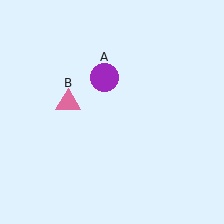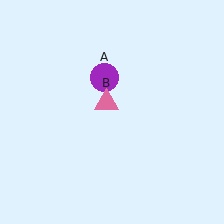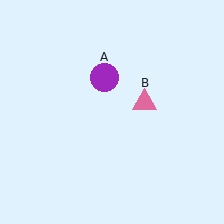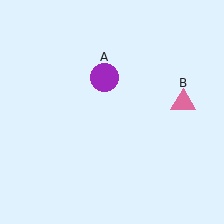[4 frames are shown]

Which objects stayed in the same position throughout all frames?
Purple circle (object A) remained stationary.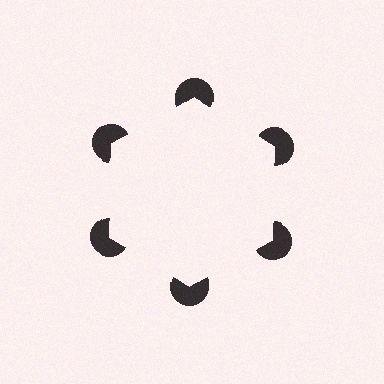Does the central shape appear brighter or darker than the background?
It typically appears slightly brighter than the background, even though no actual brightness change is drawn.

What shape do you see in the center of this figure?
An illusory hexagon — its edges are inferred from the aligned wedge cuts in the pac-man discs, not physically drawn.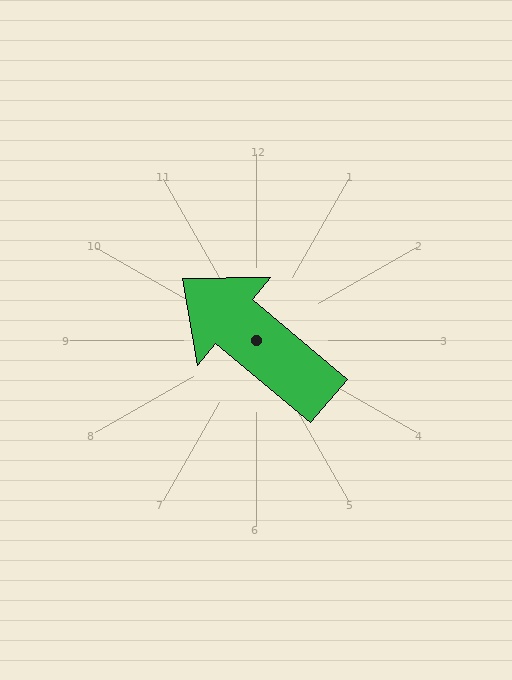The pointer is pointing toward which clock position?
Roughly 10 o'clock.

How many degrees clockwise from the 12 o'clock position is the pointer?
Approximately 310 degrees.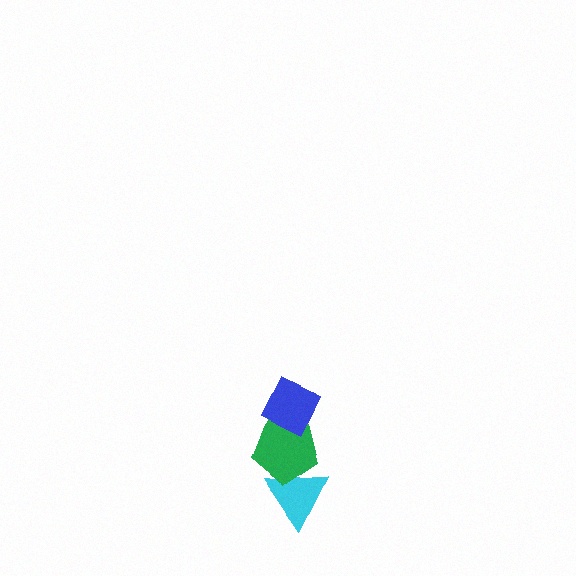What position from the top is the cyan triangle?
The cyan triangle is 3rd from the top.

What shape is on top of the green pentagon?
The blue diamond is on top of the green pentagon.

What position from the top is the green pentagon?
The green pentagon is 2nd from the top.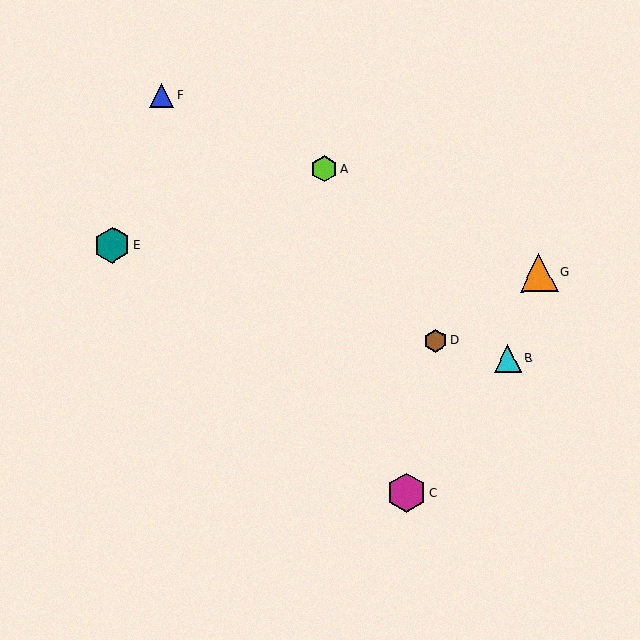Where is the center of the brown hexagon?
The center of the brown hexagon is at (436, 341).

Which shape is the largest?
The magenta hexagon (labeled C) is the largest.